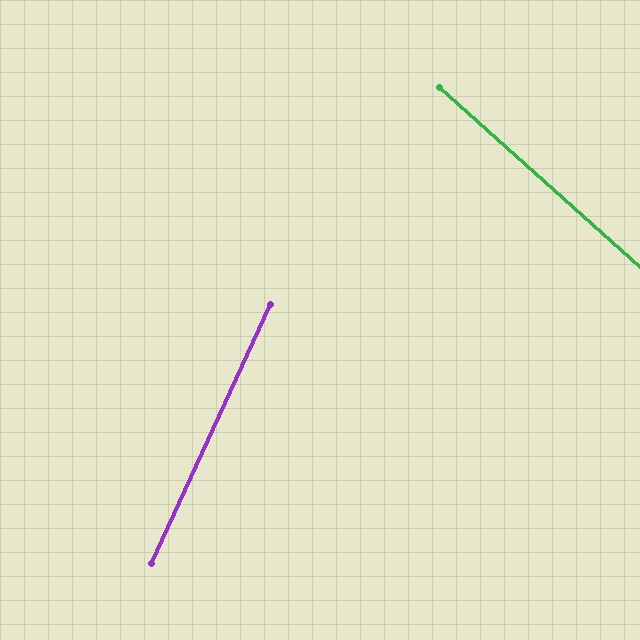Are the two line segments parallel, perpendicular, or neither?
Neither parallel nor perpendicular — they differ by about 73°.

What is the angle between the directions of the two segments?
Approximately 73 degrees.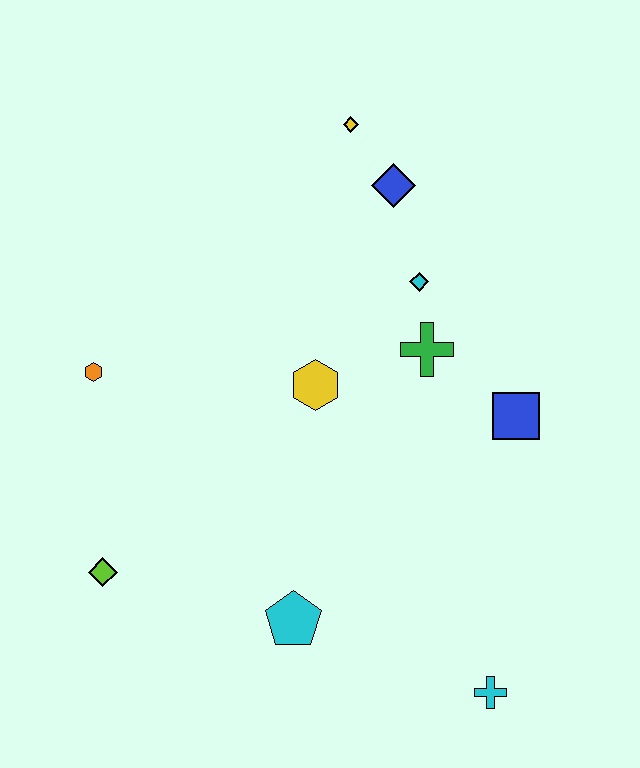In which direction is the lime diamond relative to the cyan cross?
The lime diamond is to the left of the cyan cross.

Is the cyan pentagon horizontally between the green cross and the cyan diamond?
No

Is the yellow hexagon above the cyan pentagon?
Yes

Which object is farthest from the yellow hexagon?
The cyan cross is farthest from the yellow hexagon.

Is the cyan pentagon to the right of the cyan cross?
No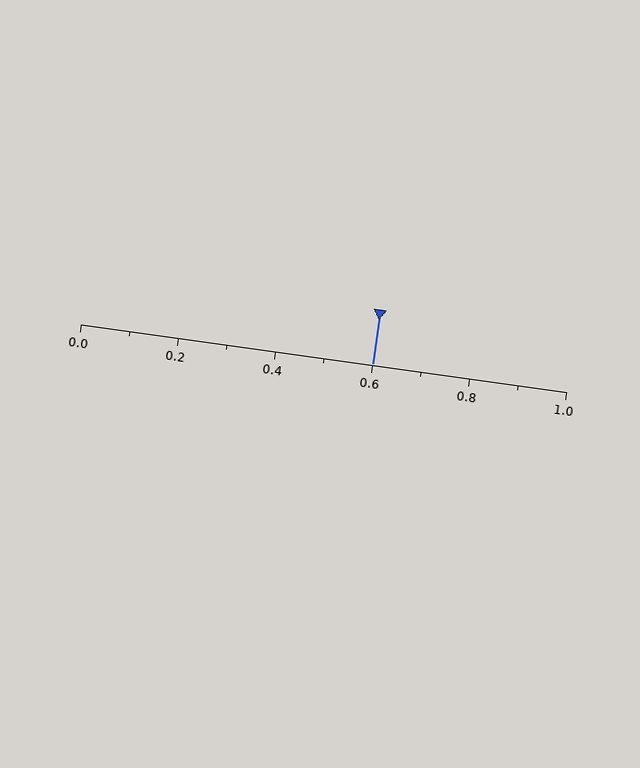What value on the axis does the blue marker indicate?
The marker indicates approximately 0.6.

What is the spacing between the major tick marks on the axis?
The major ticks are spaced 0.2 apart.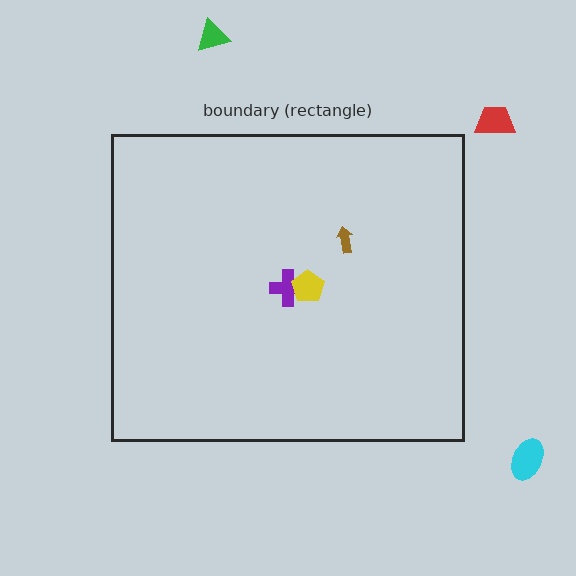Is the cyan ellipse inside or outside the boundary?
Outside.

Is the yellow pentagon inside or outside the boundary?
Inside.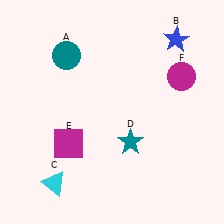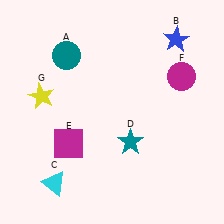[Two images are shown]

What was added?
A yellow star (G) was added in Image 2.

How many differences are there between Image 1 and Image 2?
There is 1 difference between the two images.